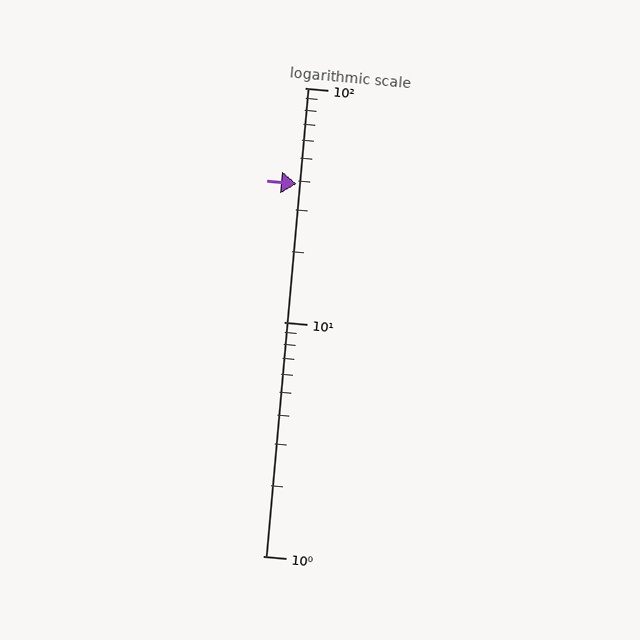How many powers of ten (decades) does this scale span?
The scale spans 2 decades, from 1 to 100.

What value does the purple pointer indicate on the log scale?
The pointer indicates approximately 39.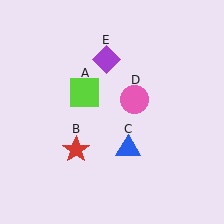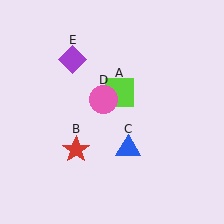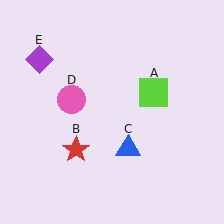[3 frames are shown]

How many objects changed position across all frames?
3 objects changed position: lime square (object A), pink circle (object D), purple diamond (object E).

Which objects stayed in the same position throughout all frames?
Red star (object B) and blue triangle (object C) remained stationary.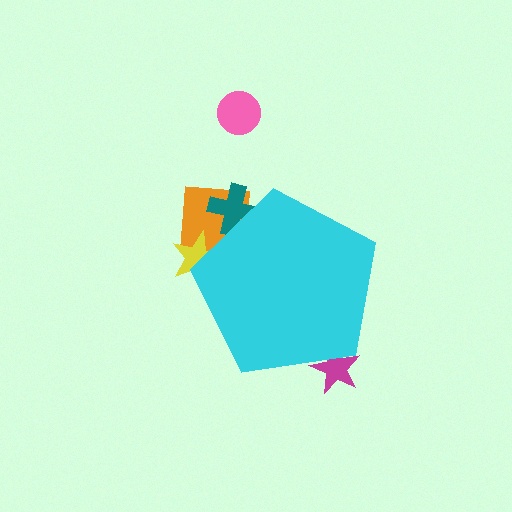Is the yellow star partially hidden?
Yes, the yellow star is partially hidden behind the cyan pentagon.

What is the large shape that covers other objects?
A cyan pentagon.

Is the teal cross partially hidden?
Yes, the teal cross is partially hidden behind the cyan pentagon.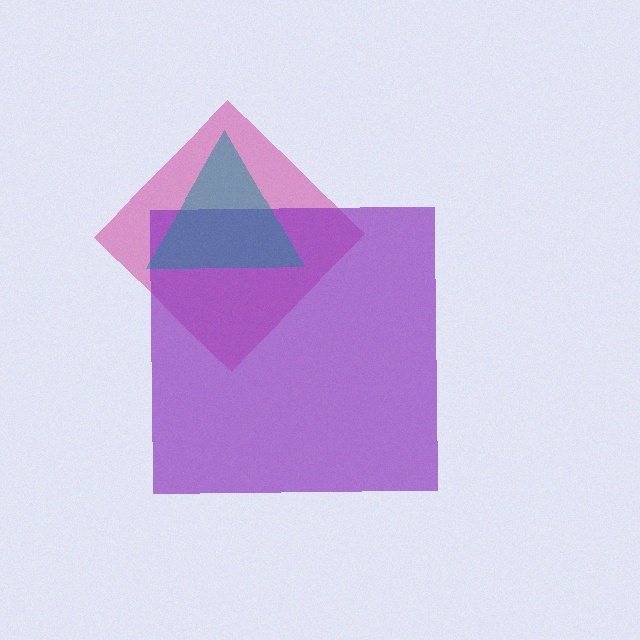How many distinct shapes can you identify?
There are 3 distinct shapes: a magenta diamond, a purple square, a teal triangle.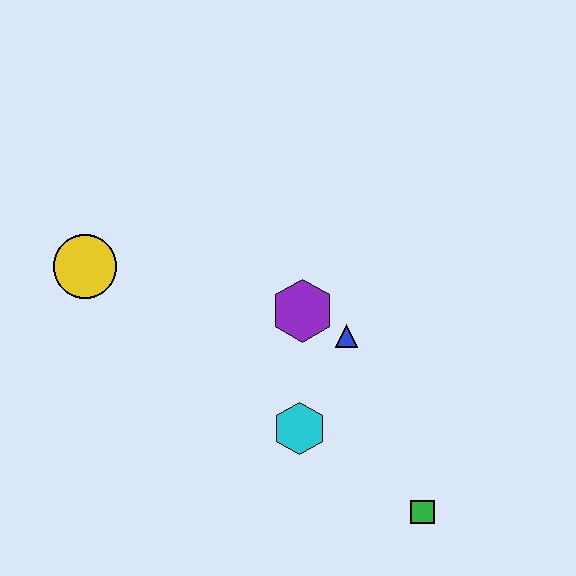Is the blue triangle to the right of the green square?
No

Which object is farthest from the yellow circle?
The green square is farthest from the yellow circle.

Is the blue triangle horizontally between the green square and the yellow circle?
Yes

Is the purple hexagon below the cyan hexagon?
No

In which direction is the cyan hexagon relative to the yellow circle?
The cyan hexagon is to the right of the yellow circle.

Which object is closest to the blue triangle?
The purple hexagon is closest to the blue triangle.